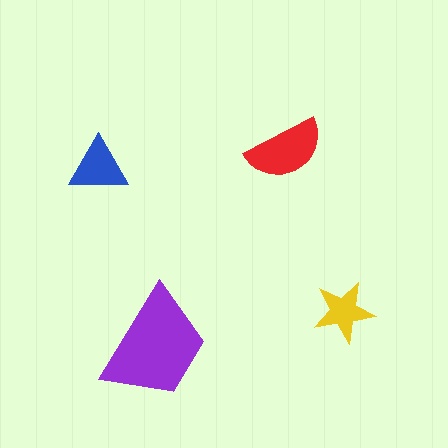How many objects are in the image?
There are 4 objects in the image.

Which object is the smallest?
The yellow star.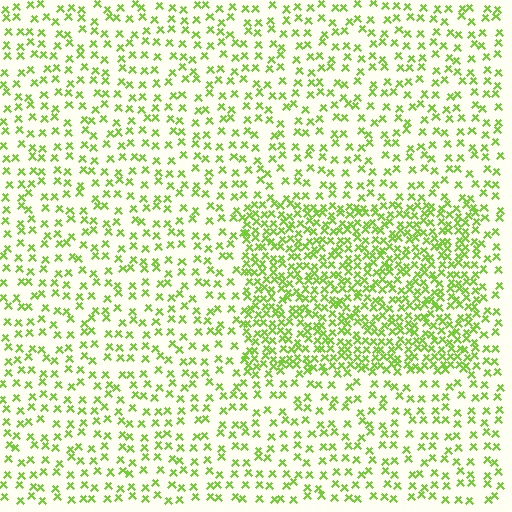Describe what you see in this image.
The image contains small lime elements arranged at two different densities. A rectangle-shaped region is visible where the elements are more densely packed than the surrounding area.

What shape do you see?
I see a rectangle.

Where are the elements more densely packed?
The elements are more densely packed inside the rectangle boundary.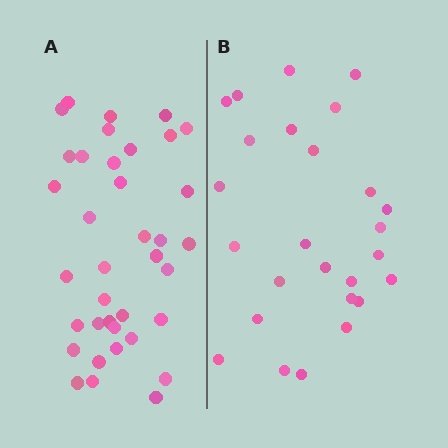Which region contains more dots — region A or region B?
Region A (the left region) has more dots.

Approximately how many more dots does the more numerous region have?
Region A has roughly 12 or so more dots than region B.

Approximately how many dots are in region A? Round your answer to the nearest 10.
About 40 dots. (The exact count is 37, which rounds to 40.)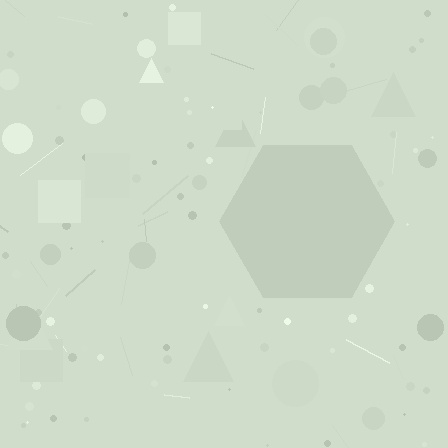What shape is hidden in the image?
A hexagon is hidden in the image.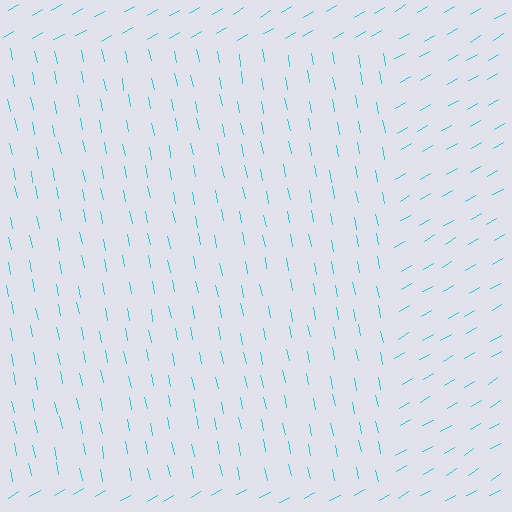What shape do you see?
I see a rectangle.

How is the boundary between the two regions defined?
The boundary is defined purely by a change in line orientation (approximately 71 degrees difference). All lines are the same color and thickness.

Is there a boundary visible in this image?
Yes, there is a texture boundary formed by a change in line orientation.